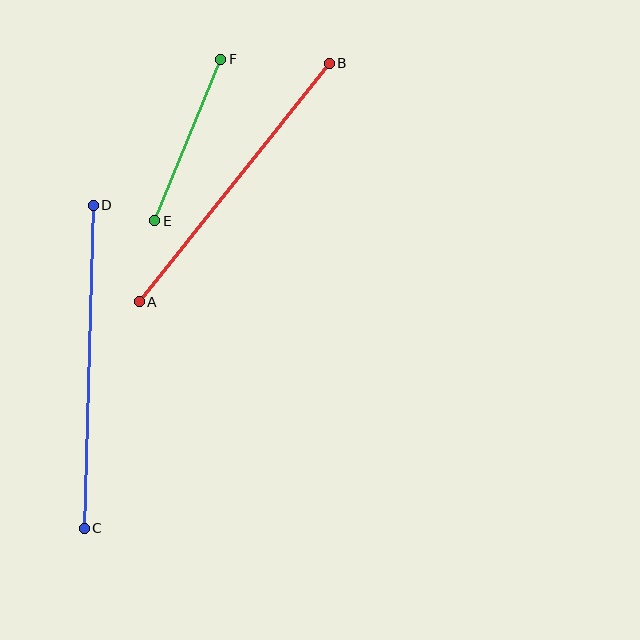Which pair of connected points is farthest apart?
Points C and D are farthest apart.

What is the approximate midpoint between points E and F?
The midpoint is at approximately (188, 140) pixels.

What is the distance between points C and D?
The distance is approximately 323 pixels.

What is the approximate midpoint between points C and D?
The midpoint is at approximately (89, 367) pixels.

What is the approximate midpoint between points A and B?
The midpoint is at approximately (234, 183) pixels.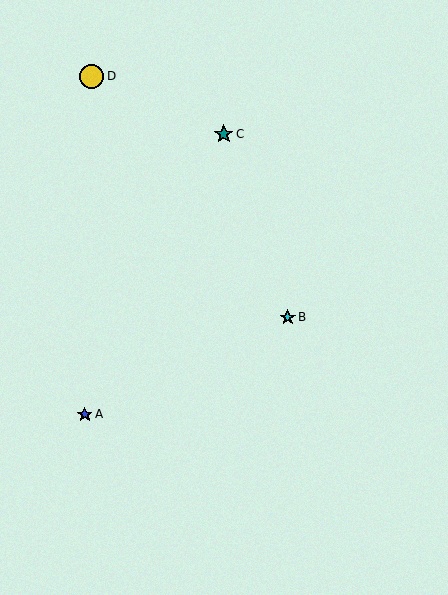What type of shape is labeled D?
Shape D is a yellow circle.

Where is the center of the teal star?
The center of the teal star is at (224, 134).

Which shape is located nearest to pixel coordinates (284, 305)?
The cyan star (labeled B) at (288, 317) is nearest to that location.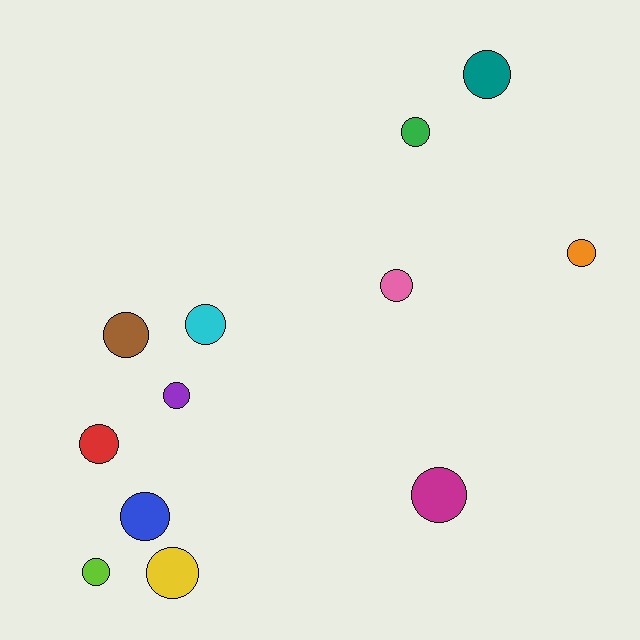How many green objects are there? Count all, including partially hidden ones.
There is 1 green object.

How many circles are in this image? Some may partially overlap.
There are 12 circles.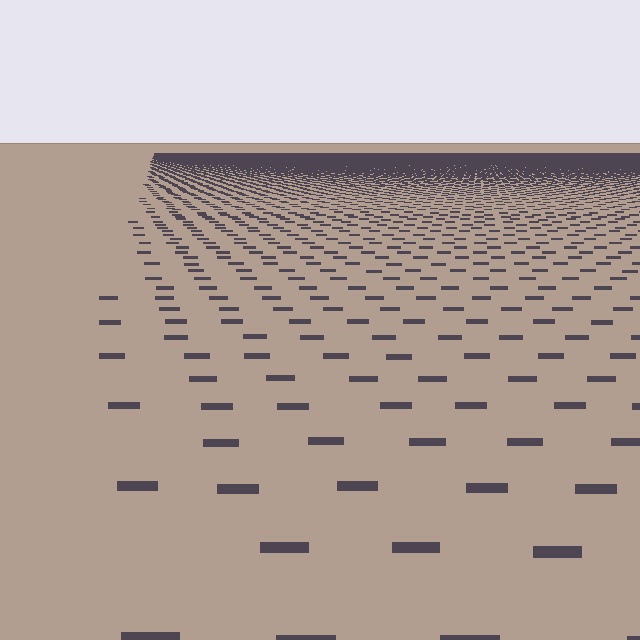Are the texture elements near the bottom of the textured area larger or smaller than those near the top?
Larger. Near the bottom, elements are closer to the viewer and appear at a bigger on-screen size.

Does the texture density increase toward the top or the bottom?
Density increases toward the top.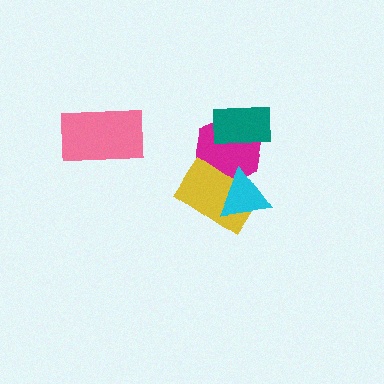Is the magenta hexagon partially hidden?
Yes, it is partially covered by another shape.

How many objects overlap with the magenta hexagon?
3 objects overlap with the magenta hexagon.